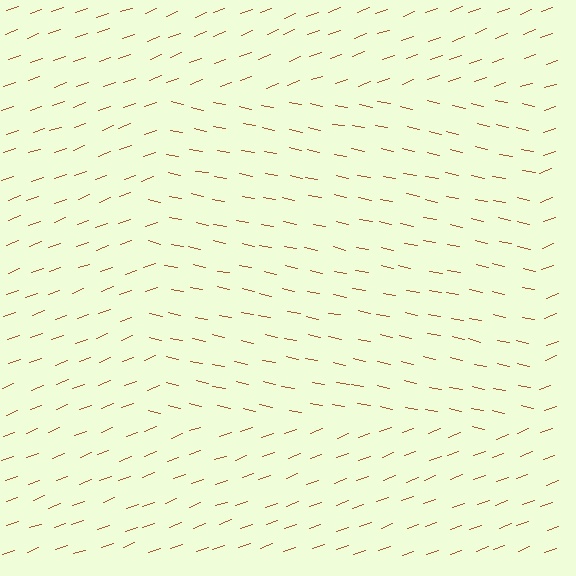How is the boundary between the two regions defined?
The boundary is defined purely by a change in line orientation (approximately 32 degrees difference). All lines are the same color and thickness.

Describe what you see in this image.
The image is filled with small brown line segments. A rectangle region in the image has lines oriented differently from the surrounding lines, creating a visible texture boundary.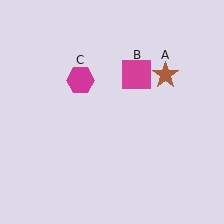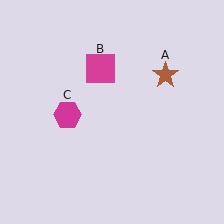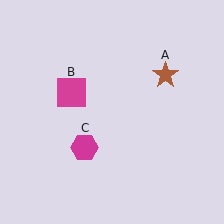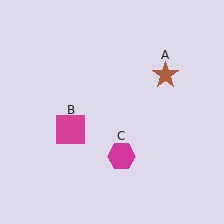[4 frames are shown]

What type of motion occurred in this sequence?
The magenta square (object B), magenta hexagon (object C) rotated counterclockwise around the center of the scene.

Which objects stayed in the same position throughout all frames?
Brown star (object A) remained stationary.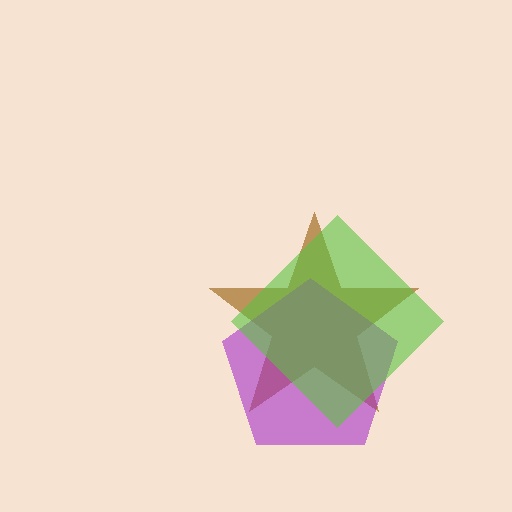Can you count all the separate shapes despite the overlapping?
Yes, there are 3 separate shapes.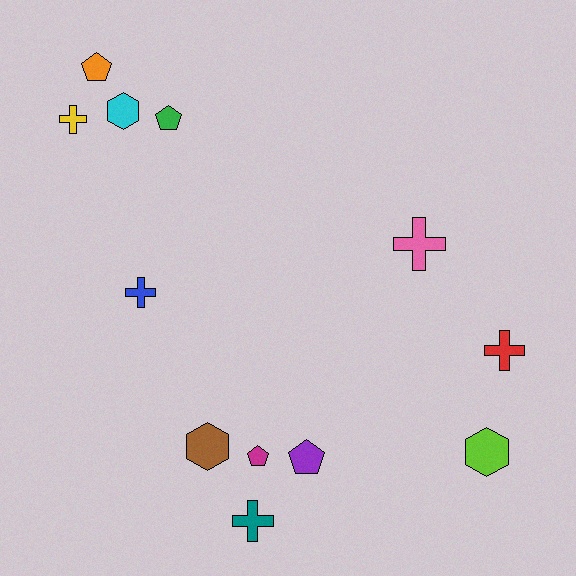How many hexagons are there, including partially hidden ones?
There are 3 hexagons.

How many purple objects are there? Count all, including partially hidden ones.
There is 1 purple object.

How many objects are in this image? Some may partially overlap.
There are 12 objects.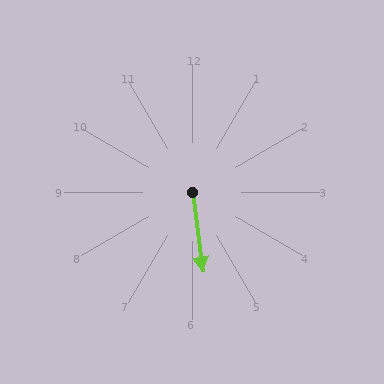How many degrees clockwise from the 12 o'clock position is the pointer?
Approximately 172 degrees.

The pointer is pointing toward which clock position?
Roughly 6 o'clock.